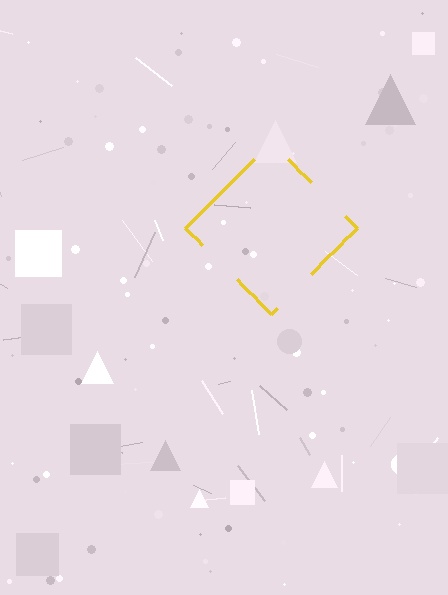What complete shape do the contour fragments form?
The contour fragments form a diamond.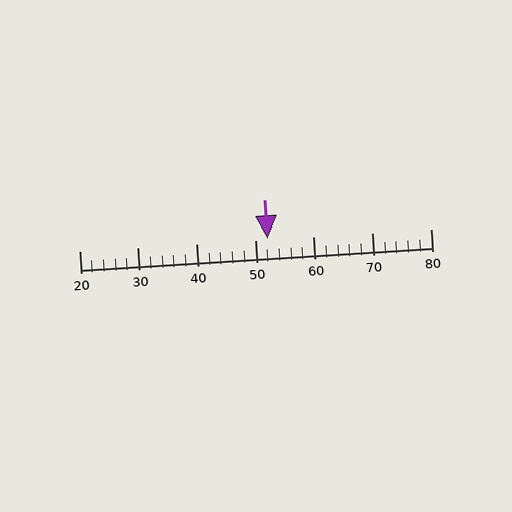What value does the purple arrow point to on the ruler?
The purple arrow points to approximately 52.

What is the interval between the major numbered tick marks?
The major tick marks are spaced 10 units apart.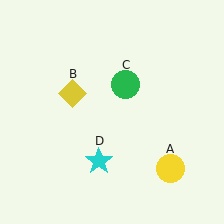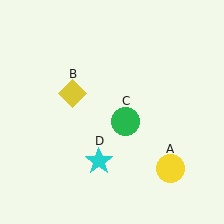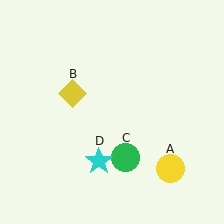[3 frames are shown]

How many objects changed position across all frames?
1 object changed position: green circle (object C).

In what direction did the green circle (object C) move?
The green circle (object C) moved down.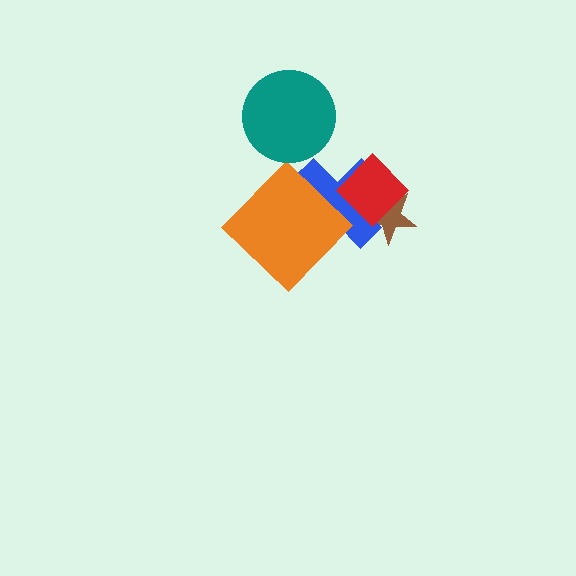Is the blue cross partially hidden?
Yes, it is partially covered by another shape.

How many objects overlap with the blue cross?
3 objects overlap with the blue cross.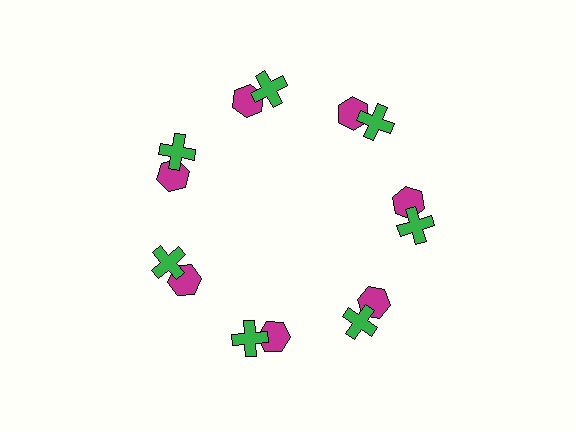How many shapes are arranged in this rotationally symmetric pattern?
There are 14 shapes, arranged in 7 groups of 2.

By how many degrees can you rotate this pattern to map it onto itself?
The pattern maps onto itself every 51 degrees of rotation.